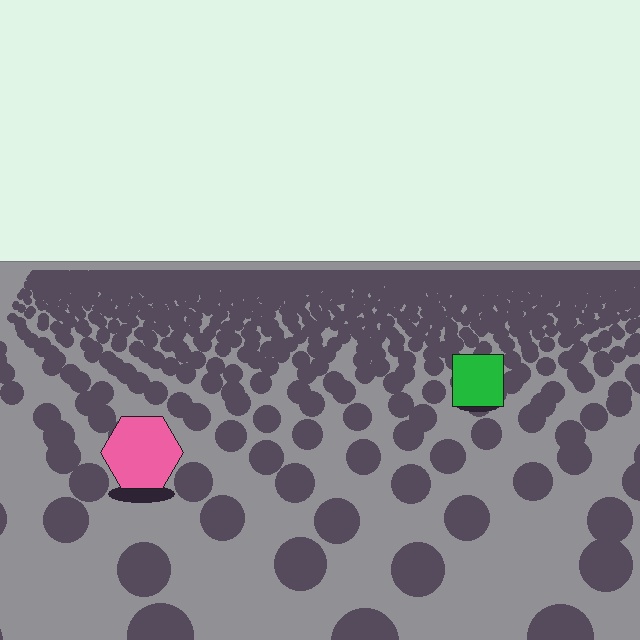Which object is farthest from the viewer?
The green square is farthest from the viewer. It appears smaller and the ground texture around it is denser.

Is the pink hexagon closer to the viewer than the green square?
Yes. The pink hexagon is closer — you can tell from the texture gradient: the ground texture is coarser near it.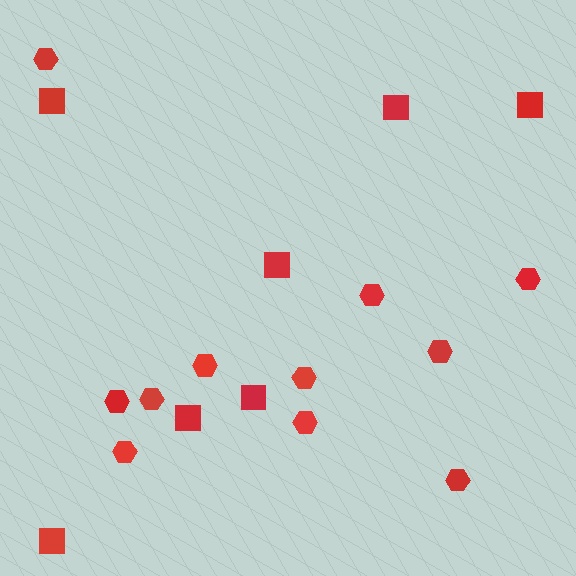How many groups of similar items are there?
There are 2 groups: one group of hexagons (11) and one group of squares (7).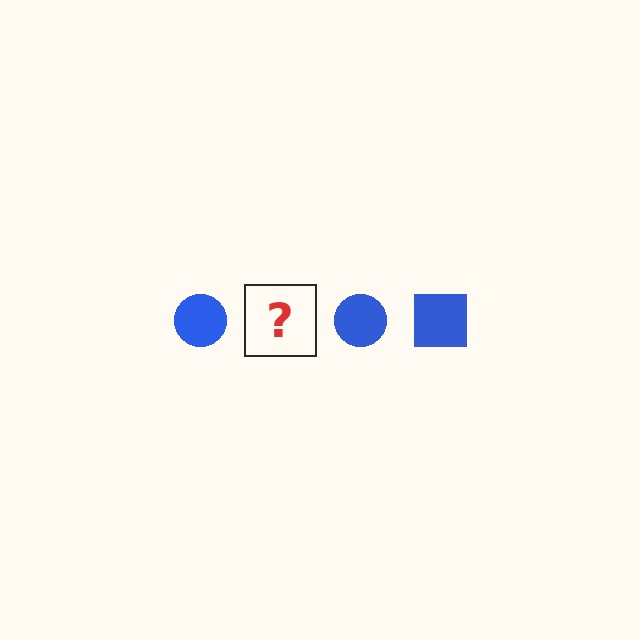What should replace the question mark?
The question mark should be replaced with a blue square.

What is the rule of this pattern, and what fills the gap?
The rule is that the pattern cycles through circle, square shapes in blue. The gap should be filled with a blue square.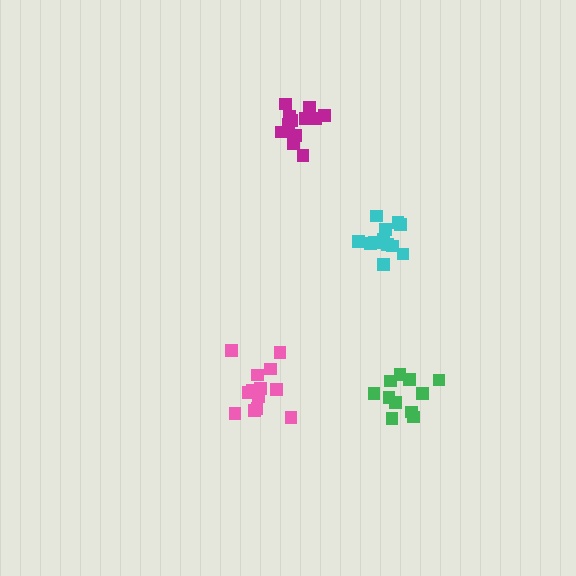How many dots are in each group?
Group 1: 13 dots, Group 2: 13 dots, Group 3: 13 dots, Group 4: 11 dots (50 total).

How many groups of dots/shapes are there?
There are 4 groups.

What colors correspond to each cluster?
The clusters are colored: pink, magenta, cyan, green.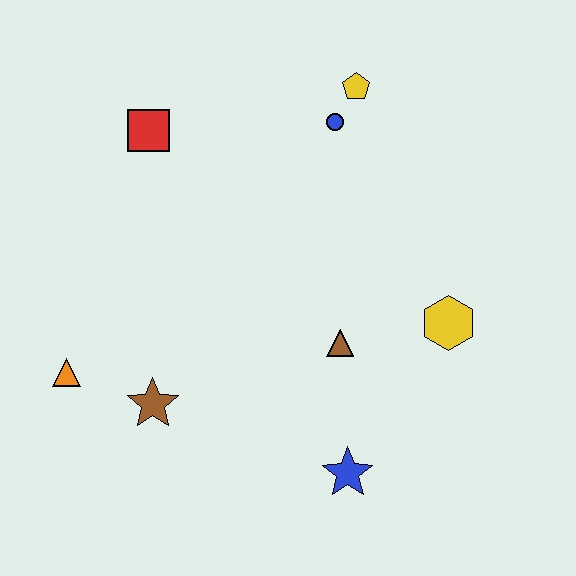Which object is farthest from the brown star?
The yellow pentagon is farthest from the brown star.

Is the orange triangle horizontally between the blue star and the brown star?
No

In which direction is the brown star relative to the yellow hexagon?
The brown star is to the left of the yellow hexagon.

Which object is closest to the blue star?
The brown triangle is closest to the blue star.